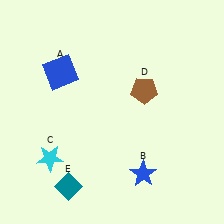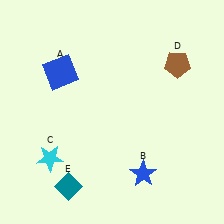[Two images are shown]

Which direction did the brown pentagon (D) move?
The brown pentagon (D) moved right.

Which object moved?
The brown pentagon (D) moved right.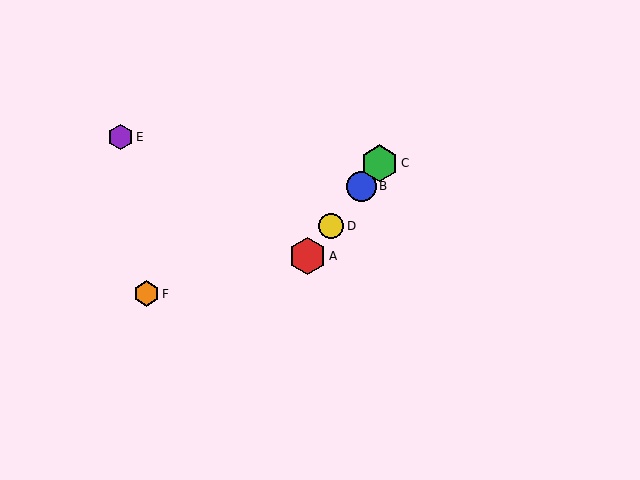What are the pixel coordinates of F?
Object F is at (146, 294).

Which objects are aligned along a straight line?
Objects A, B, C, D are aligned along a straight line.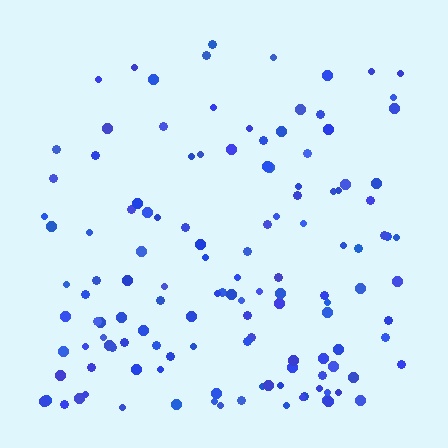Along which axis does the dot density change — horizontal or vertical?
Vertical.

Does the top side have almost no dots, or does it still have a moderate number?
Still a moderate number, just noticeably fewer than the bottom.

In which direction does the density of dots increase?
From top to bottom, with the bottom side densest.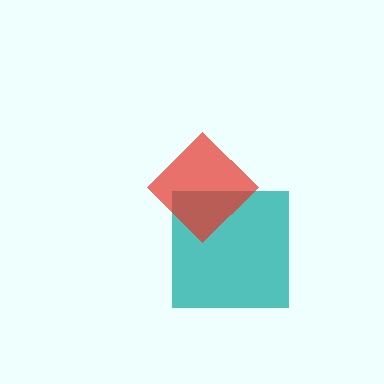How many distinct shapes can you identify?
There are 2 distinct shapes: a teal square, a red diamond.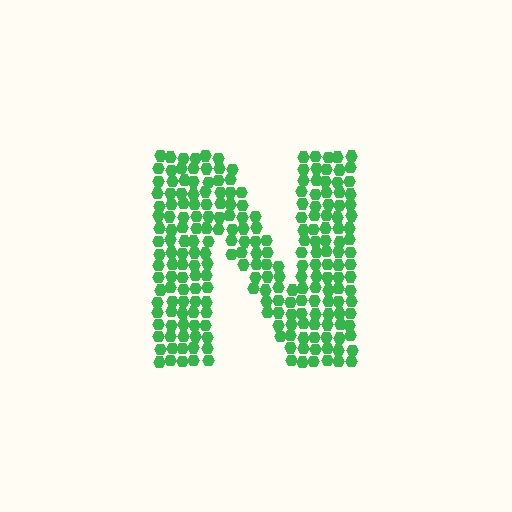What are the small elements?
The small elements are hexagons.